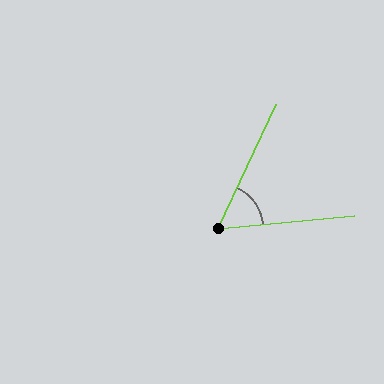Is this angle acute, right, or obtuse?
It is acute.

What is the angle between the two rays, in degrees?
Approximately 59 degrees.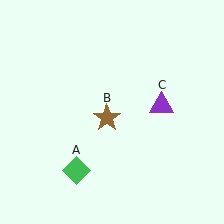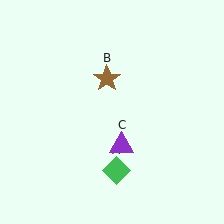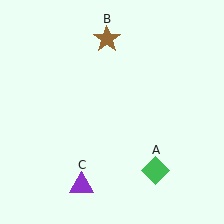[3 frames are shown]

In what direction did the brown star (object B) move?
The brown star (object B) moved up.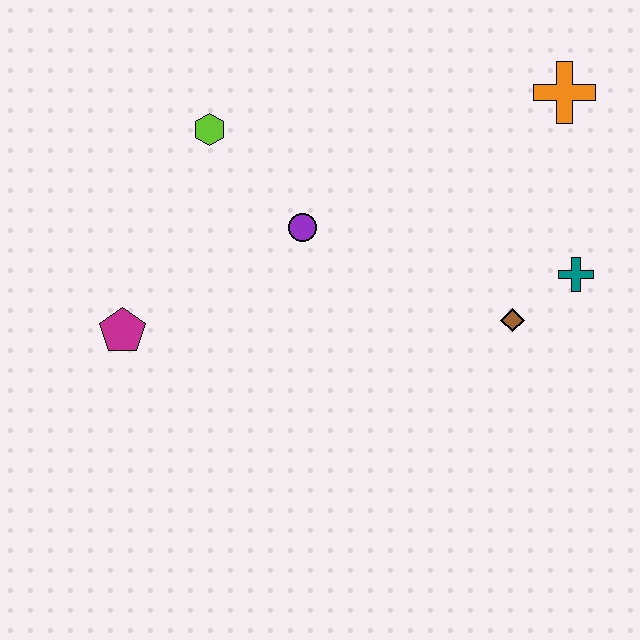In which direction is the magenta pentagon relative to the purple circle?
The magenta pentagon is to the left of the purple circle.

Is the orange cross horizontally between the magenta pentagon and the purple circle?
No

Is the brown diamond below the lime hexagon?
Yes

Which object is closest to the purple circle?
The lime hexagon is closest to the purple circle.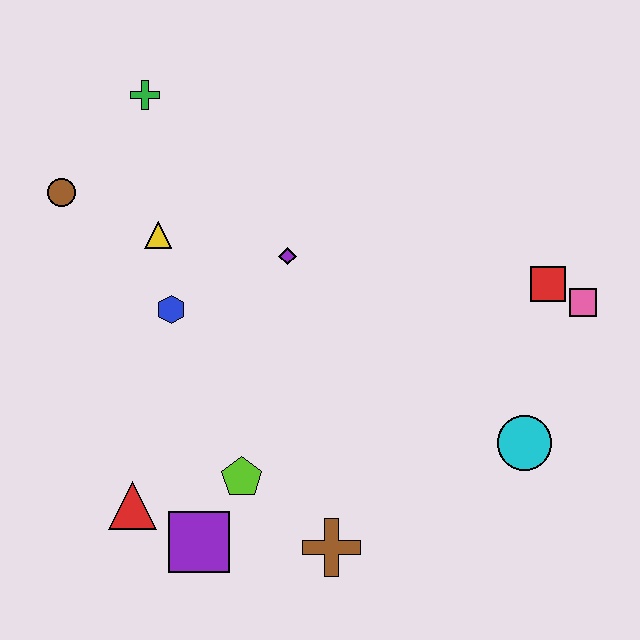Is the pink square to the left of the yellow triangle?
No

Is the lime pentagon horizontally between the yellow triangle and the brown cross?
Yes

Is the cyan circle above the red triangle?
Yes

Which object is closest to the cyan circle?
The pink square is closest to the cyan circle.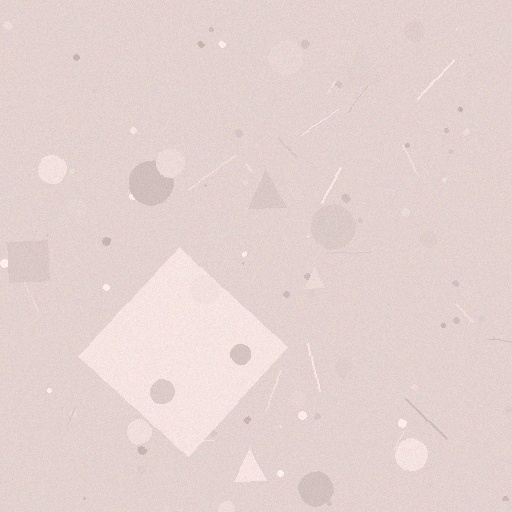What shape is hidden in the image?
A diamond is hidden in the image.